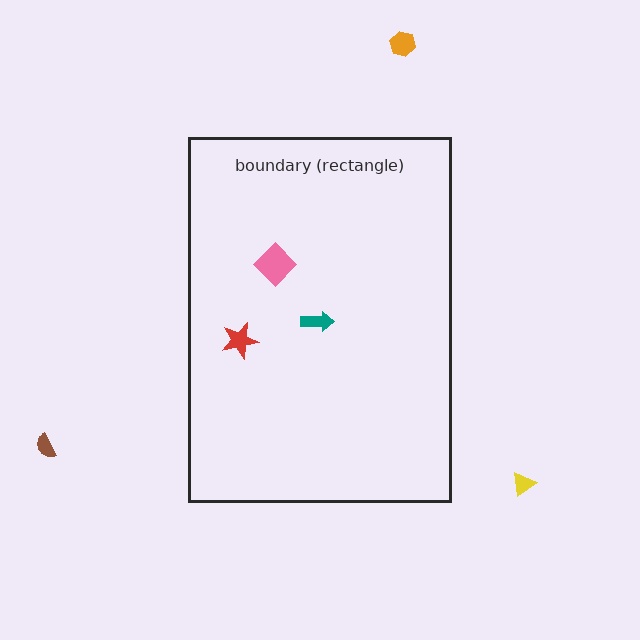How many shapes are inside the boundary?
3 inside, 3 outside.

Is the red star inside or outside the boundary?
Inside.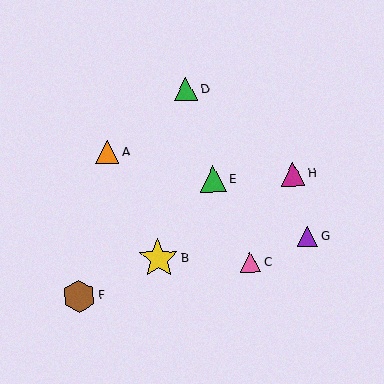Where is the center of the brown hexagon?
The center of the brown hexagon is at (79, 296).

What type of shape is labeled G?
Shape G is a purple triangle.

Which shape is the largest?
The yellow star (labeled B) is the largest.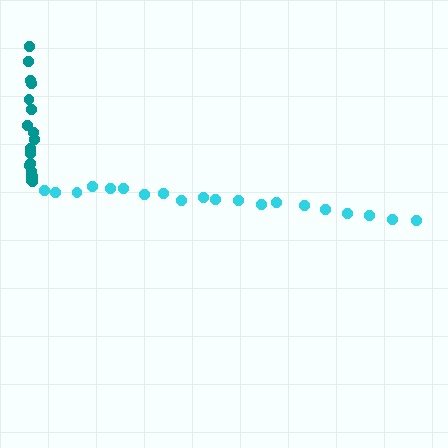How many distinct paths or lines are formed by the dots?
There are 2 distinct paths.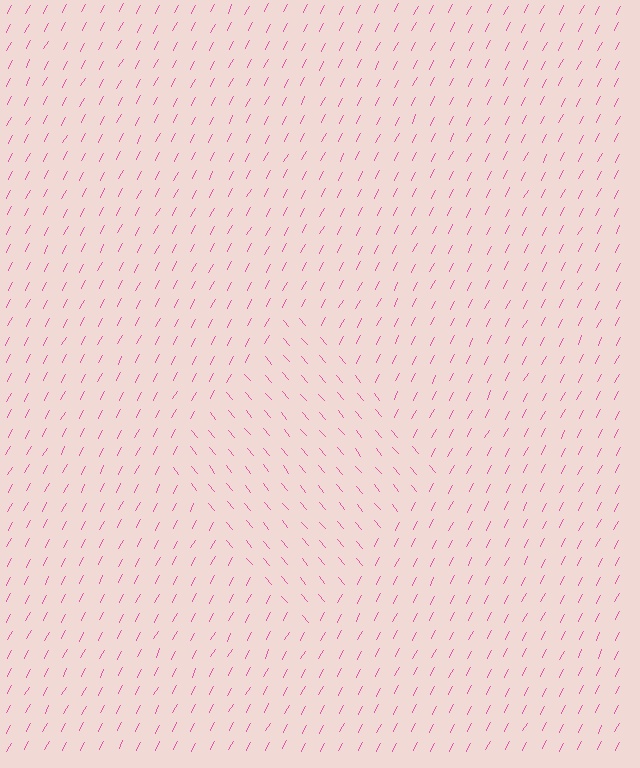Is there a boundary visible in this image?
Yes, there is a texture boundary formed by a change in line orientation.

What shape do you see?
I see a diamond.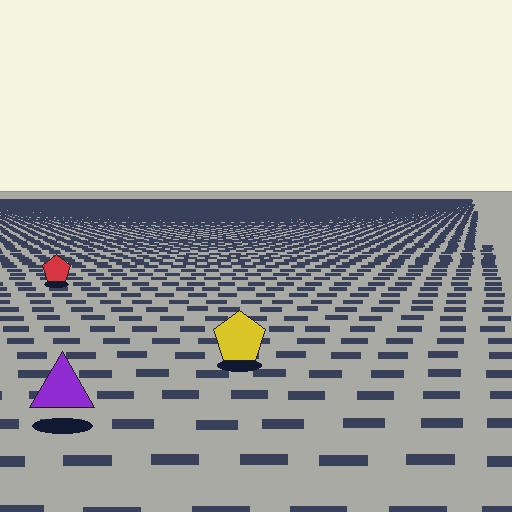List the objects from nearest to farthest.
From nearest to farthest: the purple triangle, the yellow pentagon, the red pentagon.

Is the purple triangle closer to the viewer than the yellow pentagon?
Yes. The purple triangle is closer — you can tell from the texture gradient: the ground texture is coarser near it.